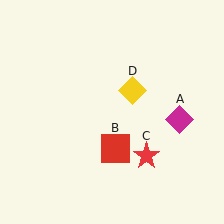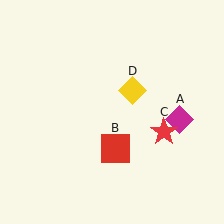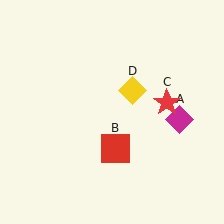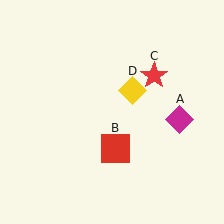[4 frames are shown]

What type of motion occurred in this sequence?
The red star (object C) rotated counterclockwise around the center of the scene.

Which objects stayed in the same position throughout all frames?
Magenta diamond (object A) and red square (object B) and yellow diamond (object D) remained stationary.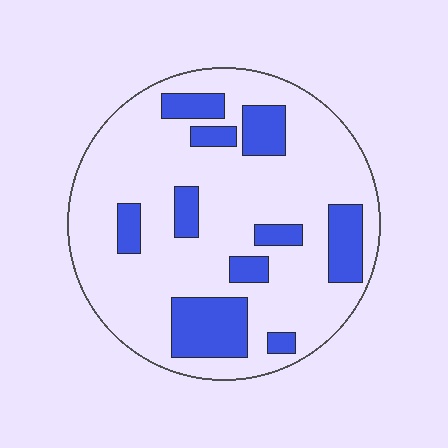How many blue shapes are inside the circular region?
10.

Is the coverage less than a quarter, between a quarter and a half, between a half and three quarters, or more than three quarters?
Less than a quarter.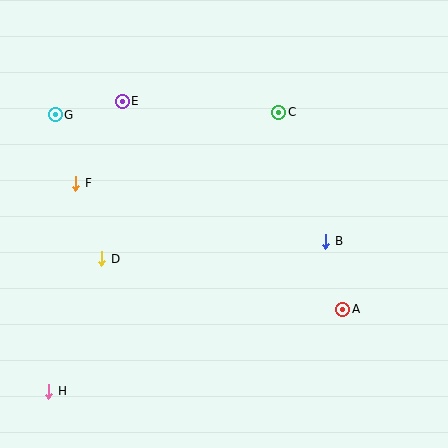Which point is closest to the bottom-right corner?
Point A is closest to the bottom-right corner.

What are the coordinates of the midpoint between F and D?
The midpoint between F and D is at (89, 221).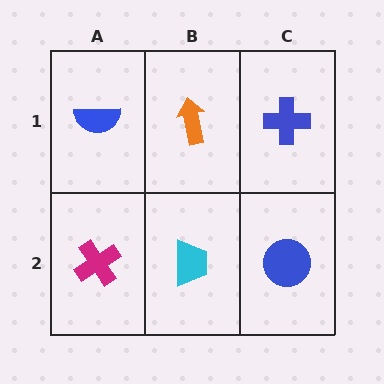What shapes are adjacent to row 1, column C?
A blue circle (row 2, column C), an orange arrow (row 1, column B).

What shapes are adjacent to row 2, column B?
An orange arrow (row 1, column B), a magenta cross (row 2, column A), a blue circle (row 2, column C).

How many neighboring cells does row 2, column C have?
2.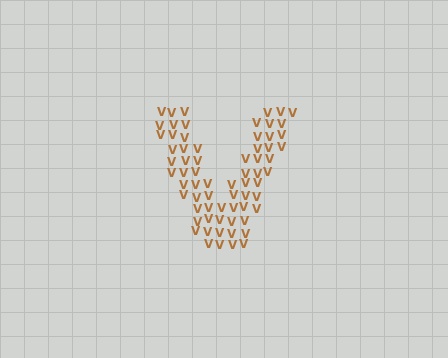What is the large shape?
The large shape is the letter V.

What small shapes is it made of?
It is made of small letter V's.